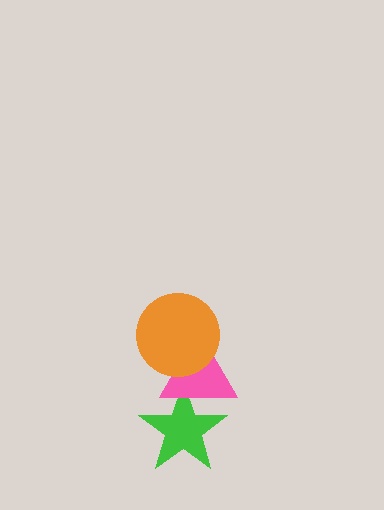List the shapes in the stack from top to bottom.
From top to bottom: the orange circle, the pink triangle, the green star.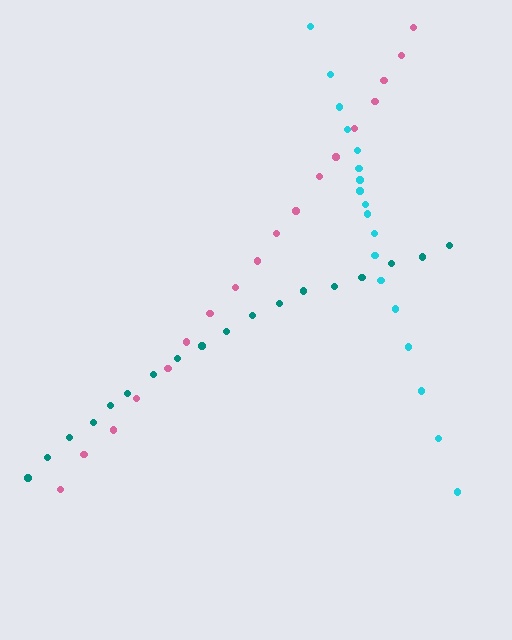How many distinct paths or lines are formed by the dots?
There are 3 distinct paths.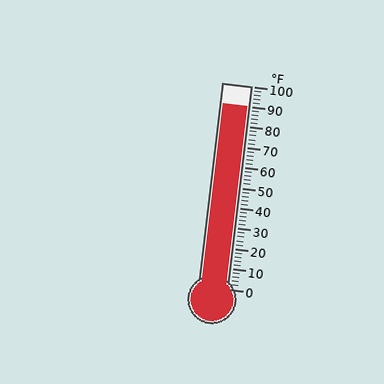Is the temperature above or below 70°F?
The temperature is above 70°F.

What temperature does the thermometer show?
The thermometer shows approximately 90°F.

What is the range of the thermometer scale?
The thermometer scale ranges from 0°F to 100°F.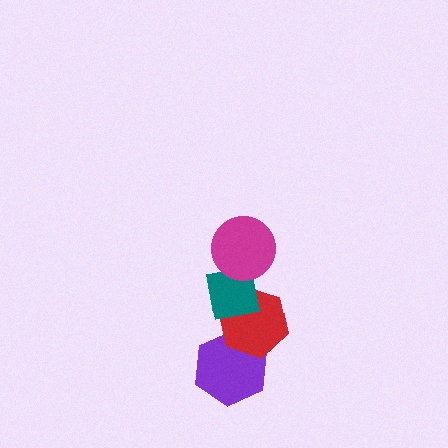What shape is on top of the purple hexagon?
The red hexagon is on top of the purple hexagon.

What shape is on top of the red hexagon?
The teal square is on top of the red hexagon.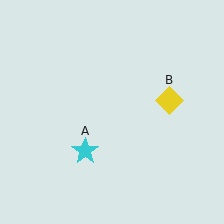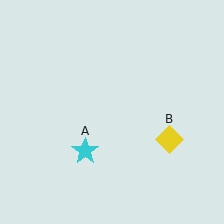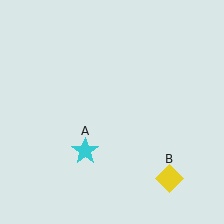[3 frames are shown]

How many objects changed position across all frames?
1 object changed position: yellow diamond (object B).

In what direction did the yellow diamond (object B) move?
The yellow diamond (object B) moved down.